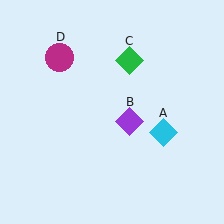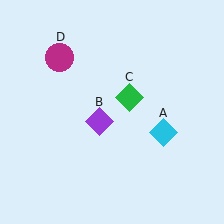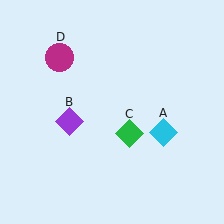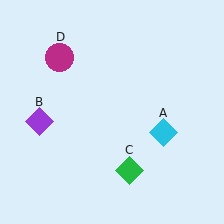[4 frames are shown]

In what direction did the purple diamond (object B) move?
The purple diamond (object B) moved left.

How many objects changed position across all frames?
2 objects changed position: purple diamond (object B), green diamond (object C).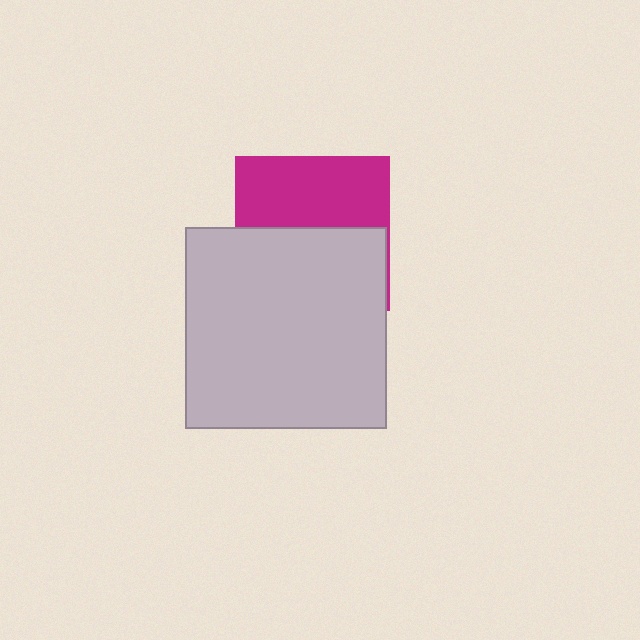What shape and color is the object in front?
The object in front is a light gray square.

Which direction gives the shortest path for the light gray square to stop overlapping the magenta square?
Moving down gives the shortest separation.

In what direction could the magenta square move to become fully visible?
The magenta square could move up. That would shift it out from behind the light gray square entirely.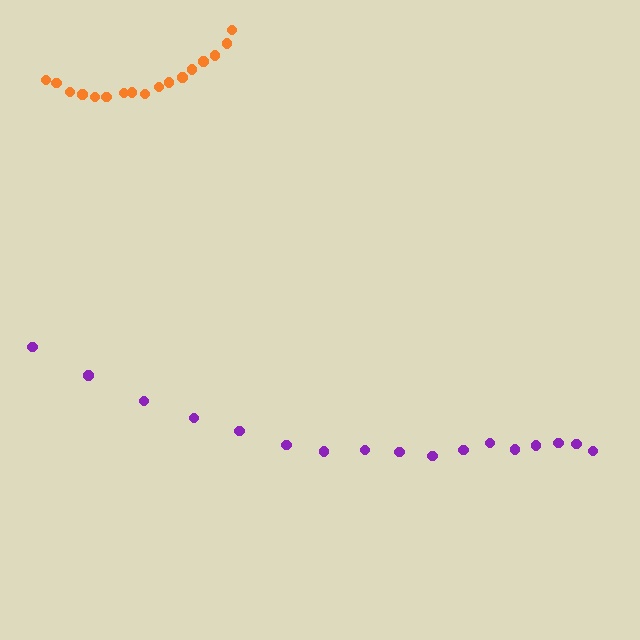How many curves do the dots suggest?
There are 2 distinct paths.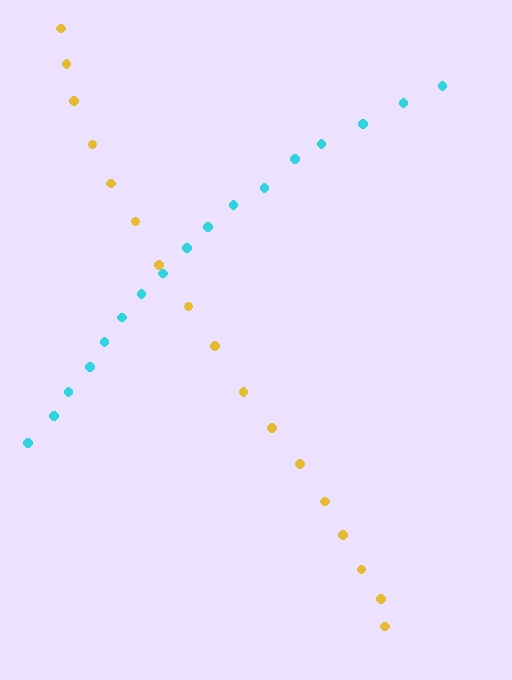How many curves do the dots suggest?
There are 2 distinct paths.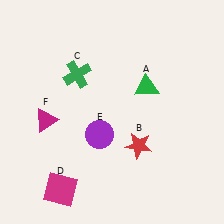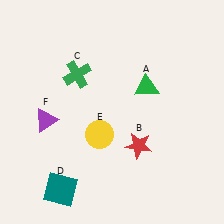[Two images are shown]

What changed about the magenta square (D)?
In Image 1, D is magenta. In Image 2, it changed to teal.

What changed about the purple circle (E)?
In Image 1, E is purple. In Image 2, it changed to yellow.